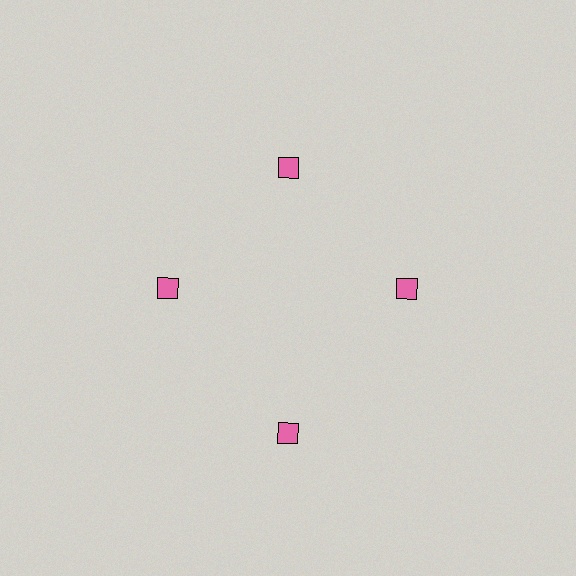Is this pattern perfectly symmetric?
No. The 4 pink squares are arranged in a ring, but one element near the 6 o'clock position is pushed outward from the center, breaking the 4-fold rotational symmetry.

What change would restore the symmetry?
The symmetry would be restored by moving it inward, back onto the ring so that all 4 squares sit at equal angles and equal distance from the center.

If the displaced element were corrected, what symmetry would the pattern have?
It would have 4-fold rotational symmetry — the pattern would map onto itself every 90 degrees.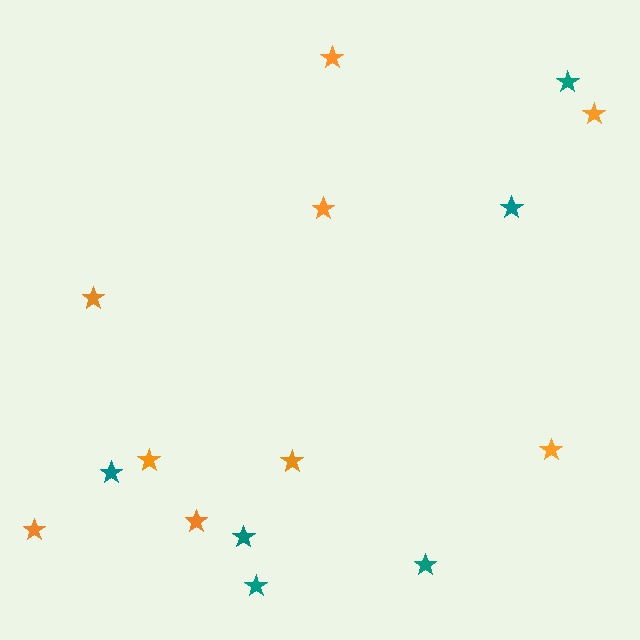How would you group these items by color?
There are 2 groups: one group of teal stars (6) and one group of orange stars (9).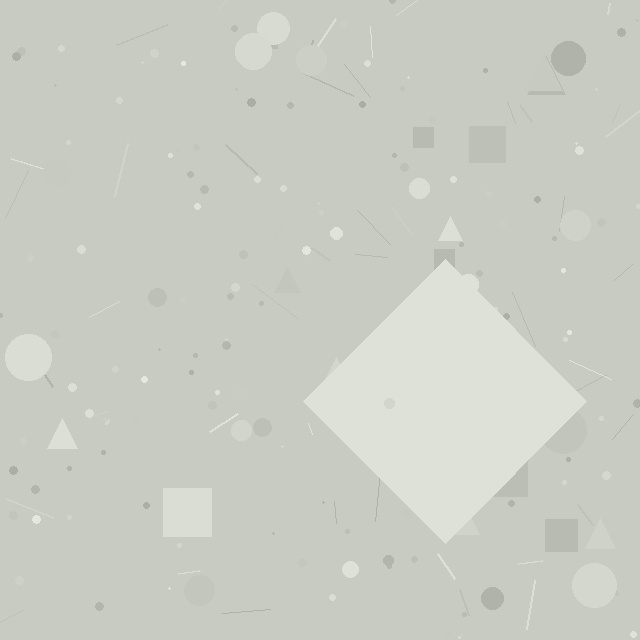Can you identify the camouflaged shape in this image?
The camouflaged shape is a diamond.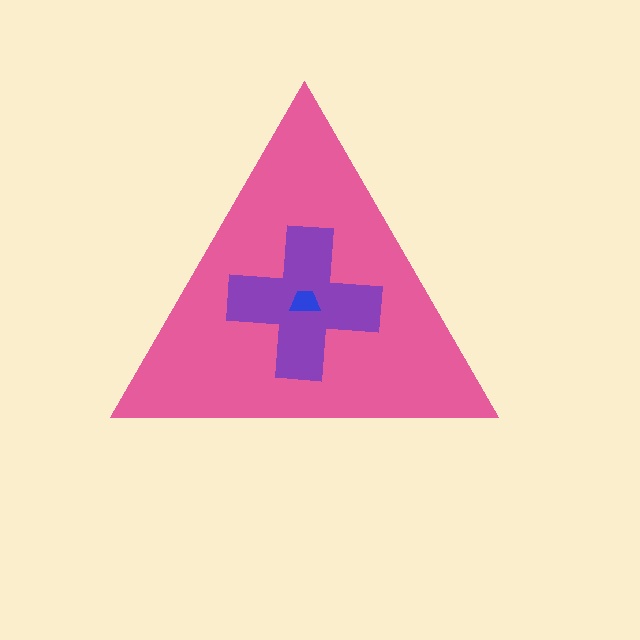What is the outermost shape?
The pink triangle.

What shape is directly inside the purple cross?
The blue trapezoid.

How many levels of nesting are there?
3.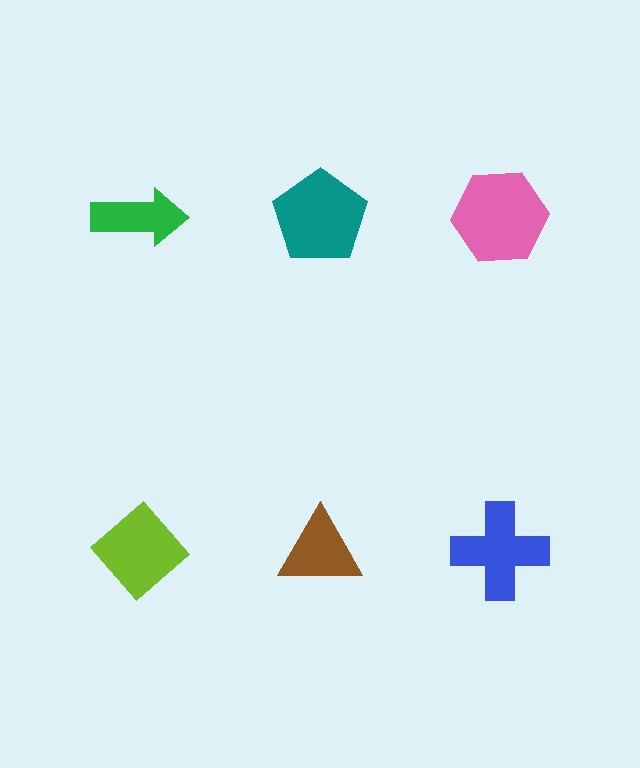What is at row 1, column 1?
A green arrow.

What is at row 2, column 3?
A blue cross.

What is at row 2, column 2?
A brown triangle.